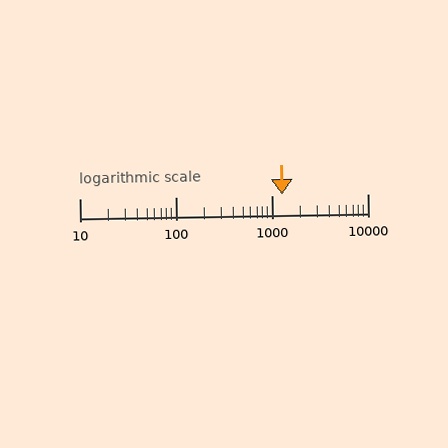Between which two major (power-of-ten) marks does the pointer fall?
The pointer is between 1000 and 10000.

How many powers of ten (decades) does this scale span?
The scale spans 3 decades, from 10 to 10000.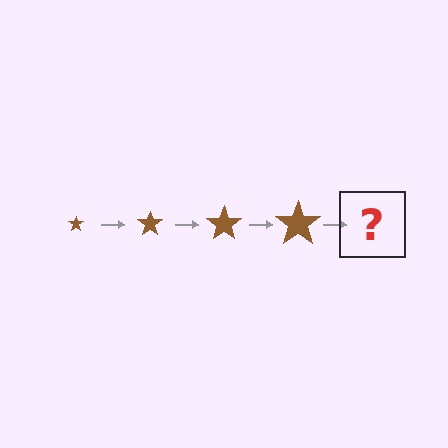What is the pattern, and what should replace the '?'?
The pattern is that the star gets progressively larger each step. The '?' should be a brown star, larger than the previous one.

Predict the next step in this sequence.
The next step is a brown star, larger than the previous one.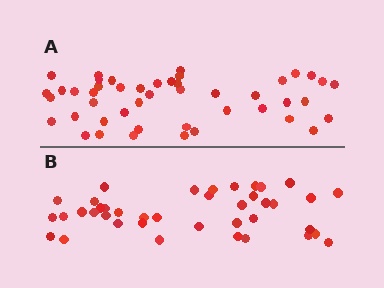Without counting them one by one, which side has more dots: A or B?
Region A (the top region) has more dots.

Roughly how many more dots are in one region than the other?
Region A has about 6 more dots than region B.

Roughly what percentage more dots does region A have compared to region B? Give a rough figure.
About 15% more.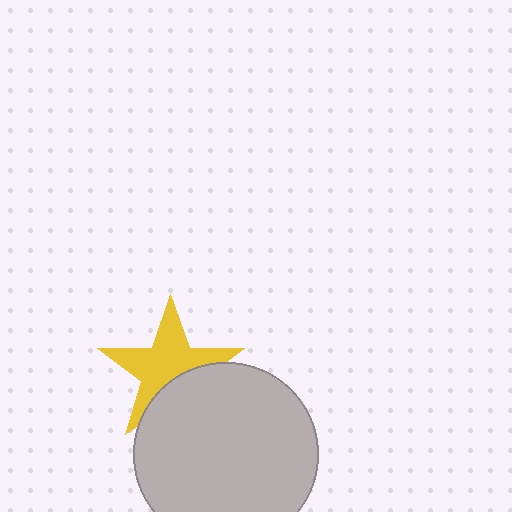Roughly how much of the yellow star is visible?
Most of it is visible (roughly 67%).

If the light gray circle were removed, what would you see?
You would see the complete yellow star.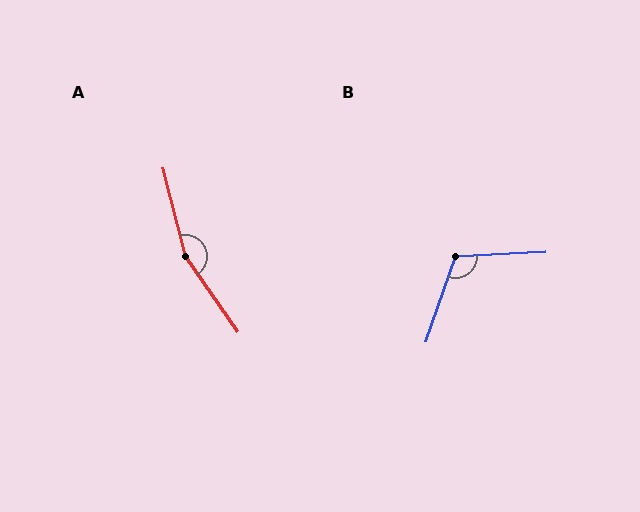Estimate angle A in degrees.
Approximately 160 degrees.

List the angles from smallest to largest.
B (112°), A (160°).